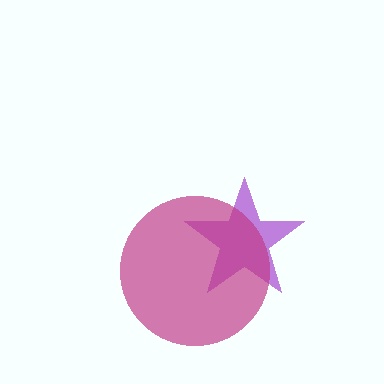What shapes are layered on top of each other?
The layered shapes are: a purple star, a magenta circle.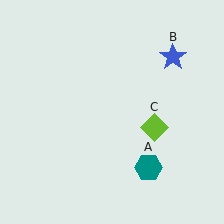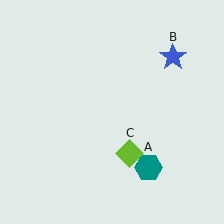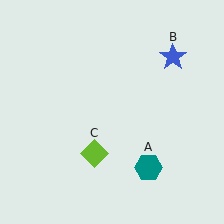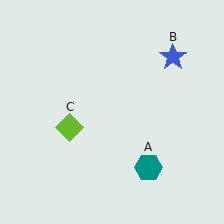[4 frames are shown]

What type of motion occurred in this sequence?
The lime diamond (object C) rotated clockwise around the center of the scene.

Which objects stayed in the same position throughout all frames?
Teal hexagon (object A) and blue star (object B) remained stationary.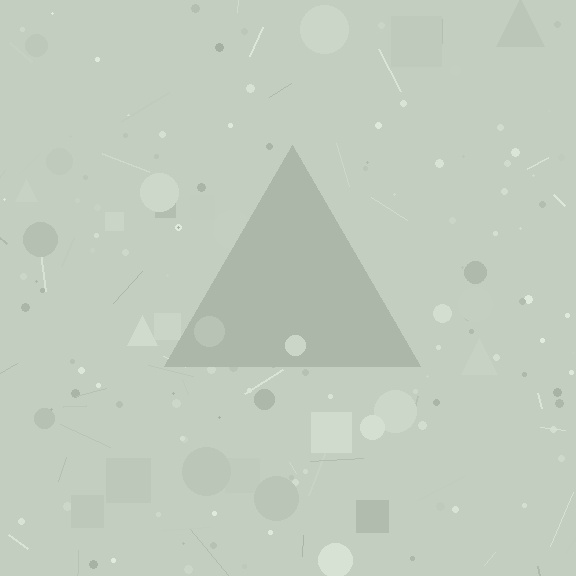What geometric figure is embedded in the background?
A triangle is embedded in the background.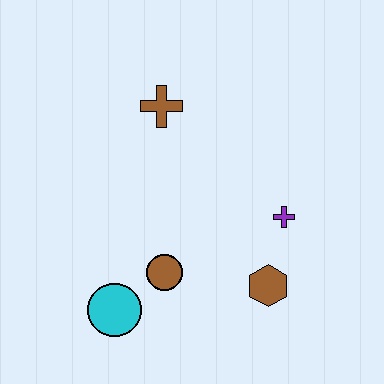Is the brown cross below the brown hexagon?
No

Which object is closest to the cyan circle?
The brown circle is closest to the cyan circle.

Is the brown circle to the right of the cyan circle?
Yes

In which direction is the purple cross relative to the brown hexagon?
The purple cross is above the brown hexagon.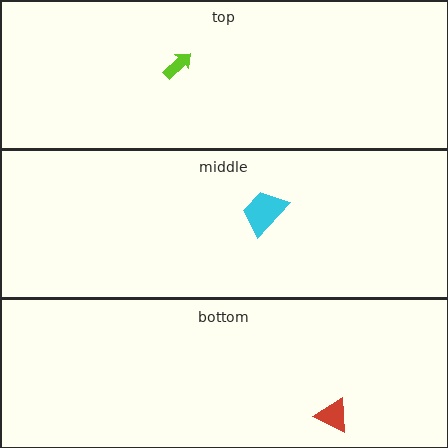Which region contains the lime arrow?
The top region.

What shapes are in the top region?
The lime arrow.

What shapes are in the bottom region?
The red triangle.